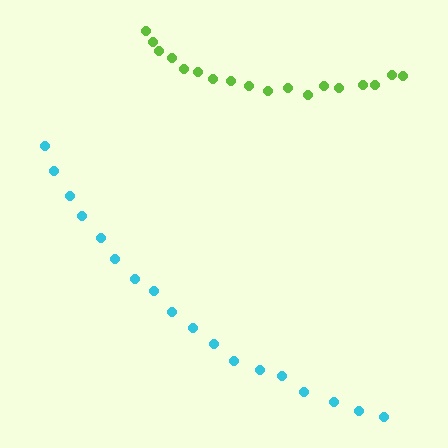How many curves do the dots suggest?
There are 2 distinct paths.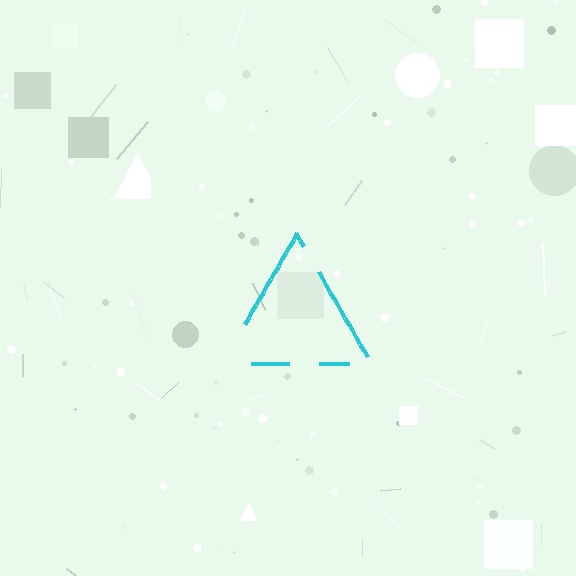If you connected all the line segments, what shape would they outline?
They would outline a triangle.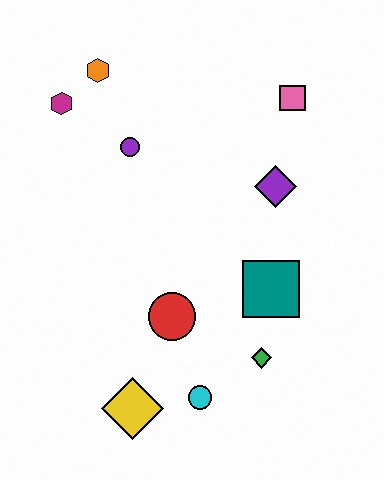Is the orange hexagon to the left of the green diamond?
Yes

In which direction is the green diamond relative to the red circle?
The green diamond is to the right of the red circle.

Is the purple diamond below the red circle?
No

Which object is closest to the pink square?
The purple diamond is closest to the pink square.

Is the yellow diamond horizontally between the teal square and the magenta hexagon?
Yes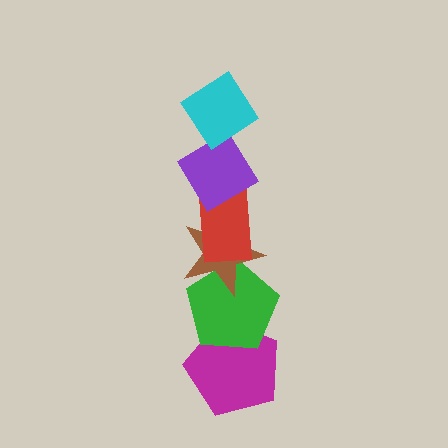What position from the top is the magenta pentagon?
The magenta pentagon is 6th from the top.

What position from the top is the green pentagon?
The green pentagon is 5th from the top.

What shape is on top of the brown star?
The red rectangle is on top of the brown star.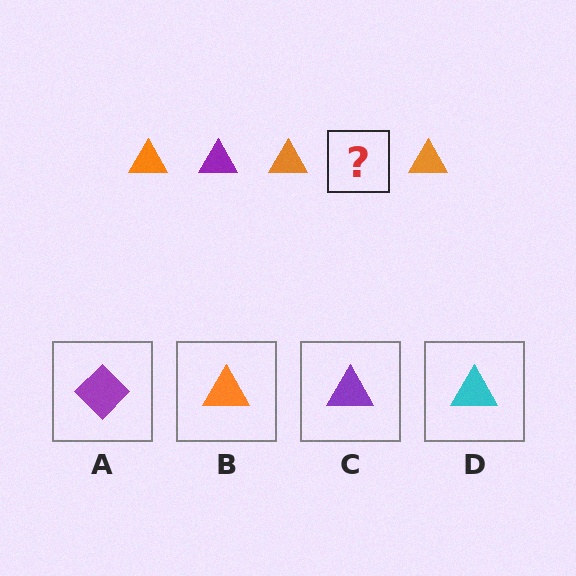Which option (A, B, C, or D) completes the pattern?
C.